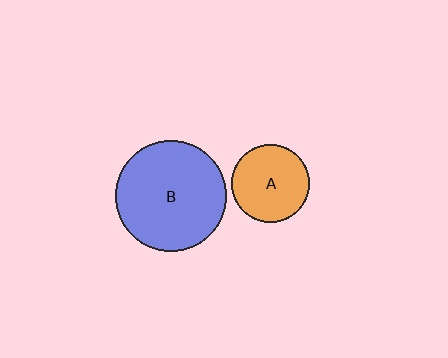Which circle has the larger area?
Circle B (blue).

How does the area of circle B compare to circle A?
Approximately 2.0 times.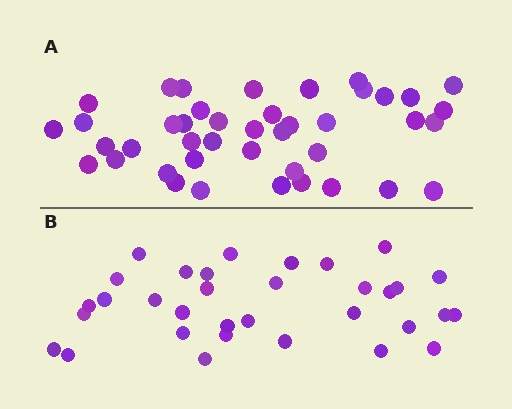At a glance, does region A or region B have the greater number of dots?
Region A (the top region) has more dots.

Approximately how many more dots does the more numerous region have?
Region A has roughly 8 or so more dots than region B.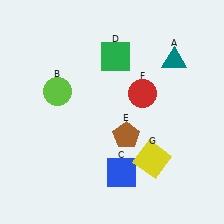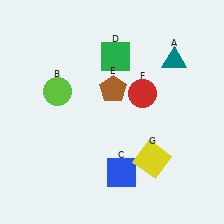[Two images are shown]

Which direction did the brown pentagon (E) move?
The brown pentagon (E) moved up.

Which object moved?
The brown pentagon (E) moved up.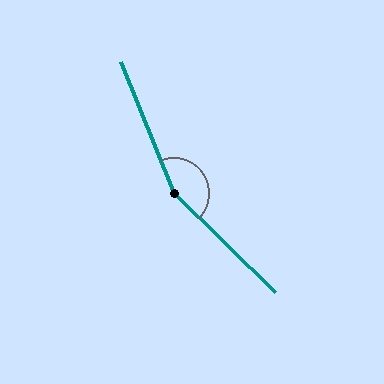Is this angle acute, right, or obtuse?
It is obtuse.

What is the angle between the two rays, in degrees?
Approximately 156 degrees.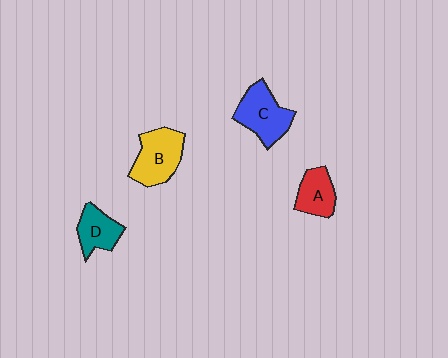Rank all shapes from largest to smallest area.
From largest to smallest: B (yellow), C (blue), D (teal), A (red).